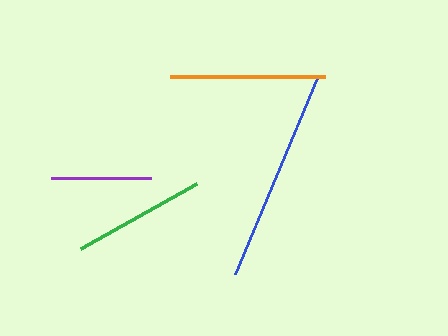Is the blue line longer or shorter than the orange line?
The blue line is longer than the orange line.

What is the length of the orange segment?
The orange segment is approximately 155 pixels long.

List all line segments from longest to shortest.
From longest to shortest: blue, orange, green, purple.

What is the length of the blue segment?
The blue segment is approximately 212 pixels long.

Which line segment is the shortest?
The purple line is the shortest at approximately 100 pixels.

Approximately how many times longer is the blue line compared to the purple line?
The blue line is approximately 2.1 times the length of the purple line.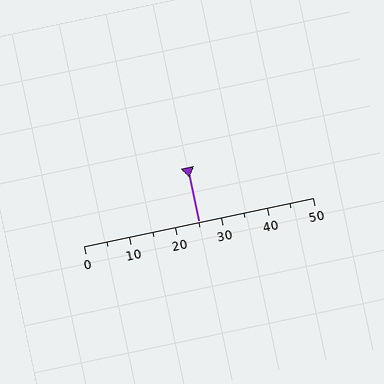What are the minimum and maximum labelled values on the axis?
The axis runs from 0 to 50.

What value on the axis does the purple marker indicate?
The marker indicates approximately 25.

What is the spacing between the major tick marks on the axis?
The major ticks are spaced 10 apart.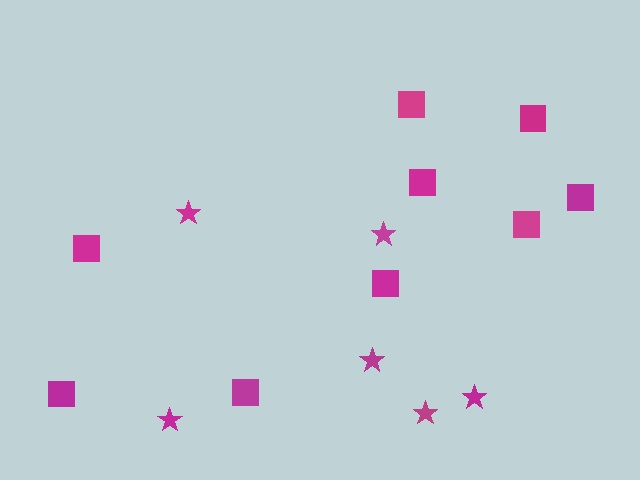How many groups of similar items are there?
There are 2 groups: one group of stars (6) and one group of squares (9).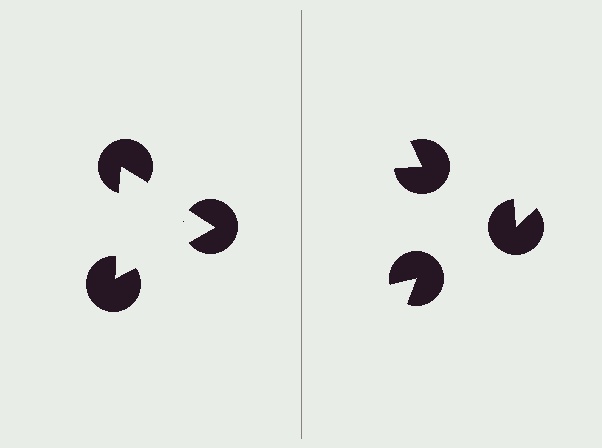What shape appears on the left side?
An illusory triangle.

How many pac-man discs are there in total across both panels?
6 — 3 on each side.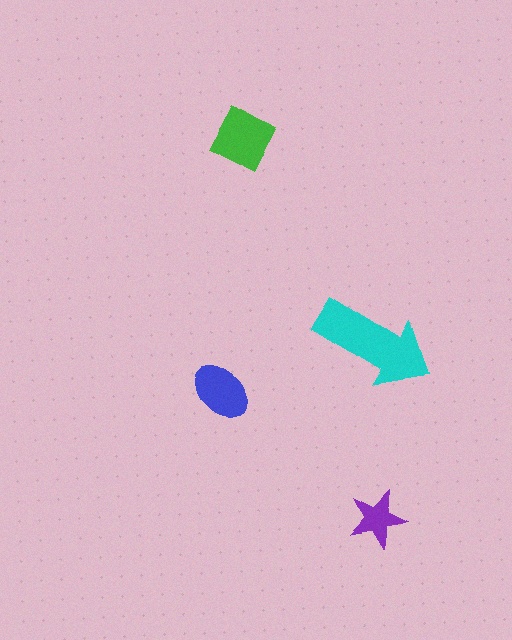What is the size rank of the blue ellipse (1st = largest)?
3rd.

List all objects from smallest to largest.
The purple star, the blue ellipse, the green square, the cyan arrow.